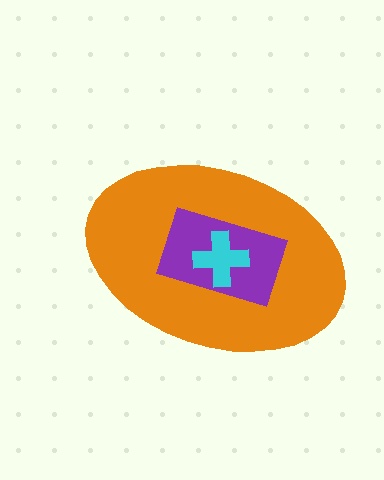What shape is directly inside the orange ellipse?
The purple rectangle.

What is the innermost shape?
The cyan cross.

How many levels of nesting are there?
3.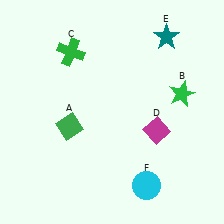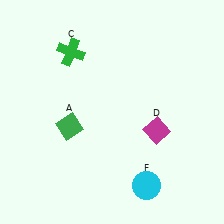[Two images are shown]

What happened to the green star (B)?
The green star (B) was removed in Image 2. It was in the top-right area of Image 1.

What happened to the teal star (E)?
The teal star (E) was removed in Image 2. It was in the top-right area of Image 1.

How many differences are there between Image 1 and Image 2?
There are 2 differences between the two images.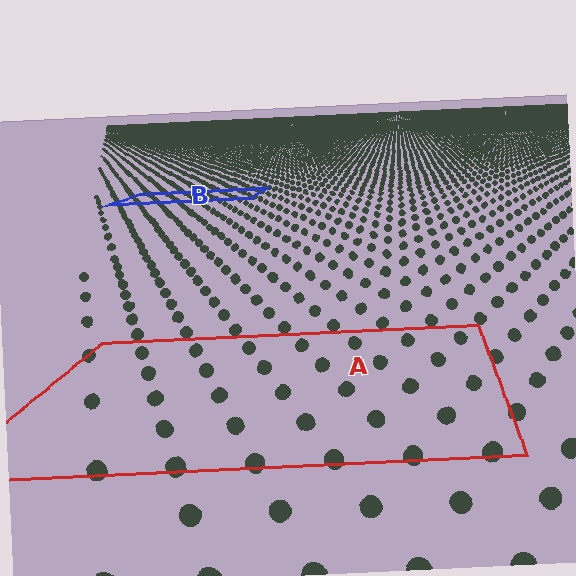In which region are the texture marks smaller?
The texture marks are smaller in region B, because it is farther away.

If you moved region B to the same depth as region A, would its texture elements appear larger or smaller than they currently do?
They would appear larger. At a closer depth, the same texture elements are projected at a bigger on-screen size.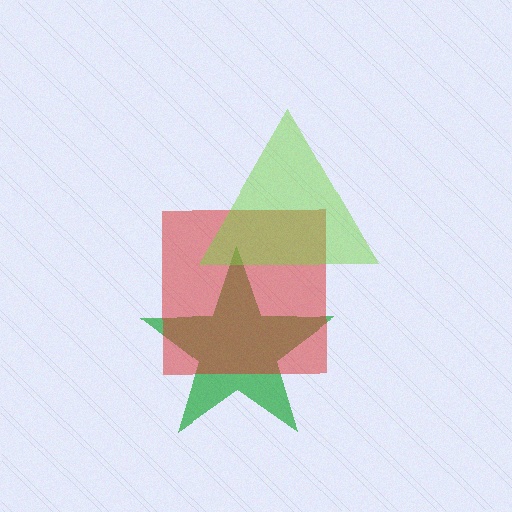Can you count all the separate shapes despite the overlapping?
Yes, there are 3 separate shapes.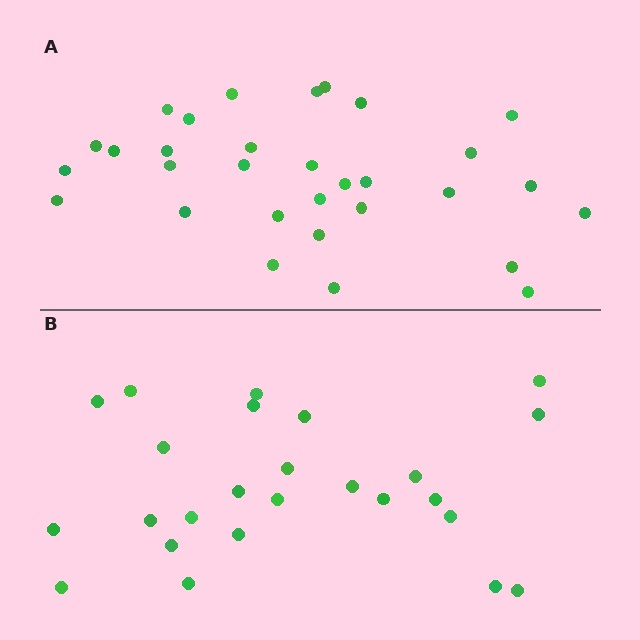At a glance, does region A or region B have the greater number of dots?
Region A (the top region) has more dots.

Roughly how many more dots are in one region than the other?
Region A has about 6 more dots than region B.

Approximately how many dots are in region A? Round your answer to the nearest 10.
About 30 dots. (The exact count is 31, which rounds to 30.)